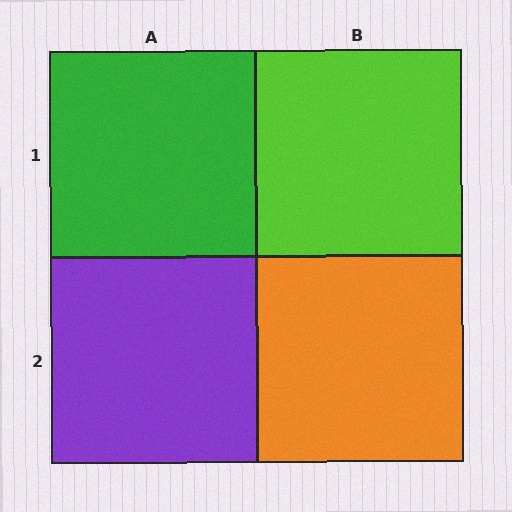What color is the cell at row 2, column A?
Purple.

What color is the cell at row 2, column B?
Orange.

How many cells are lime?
1 cell is lime.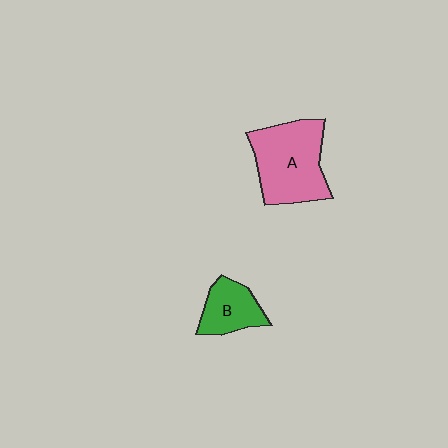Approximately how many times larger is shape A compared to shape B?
Approximately 1.9 times.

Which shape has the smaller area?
Shape B (green).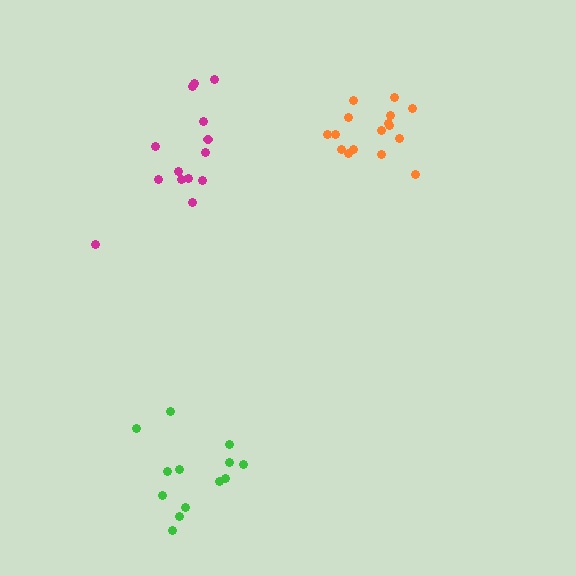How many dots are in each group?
Group 1: 14 dots, Group 2: 13 dots, Group 3: 16 dots (43 total).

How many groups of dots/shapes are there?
There are 3 groups.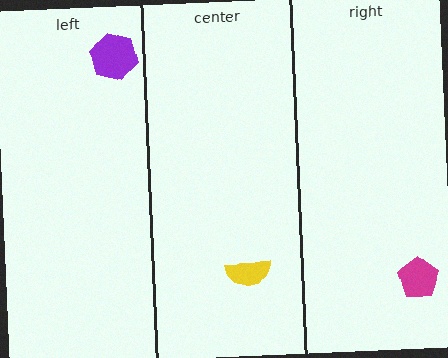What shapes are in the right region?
The magenta pentagon.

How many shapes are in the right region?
1.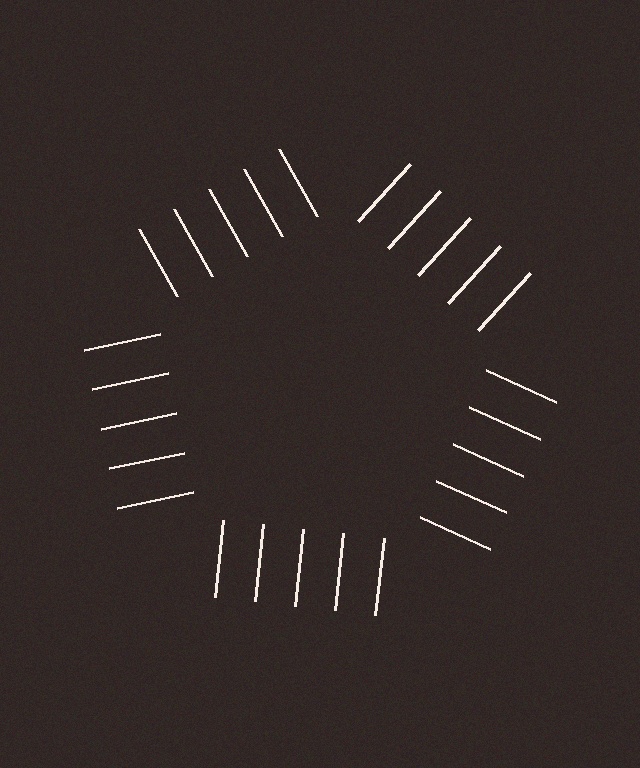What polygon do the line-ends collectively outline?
An illusory pentagon — the line segments terminate on its edges but no continuous stroke is drawn.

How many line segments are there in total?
25 — 5 along each of the 5 edges.